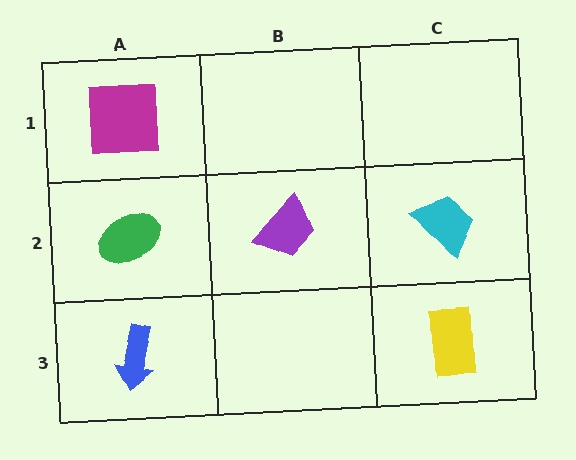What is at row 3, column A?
A blue arrow.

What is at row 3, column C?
A yellow rectangle.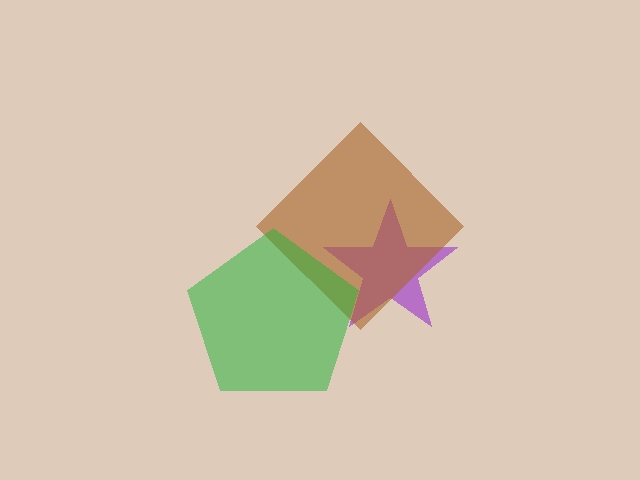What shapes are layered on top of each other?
The layered shapes are: a purple star, a brown diamond, a green pentagon.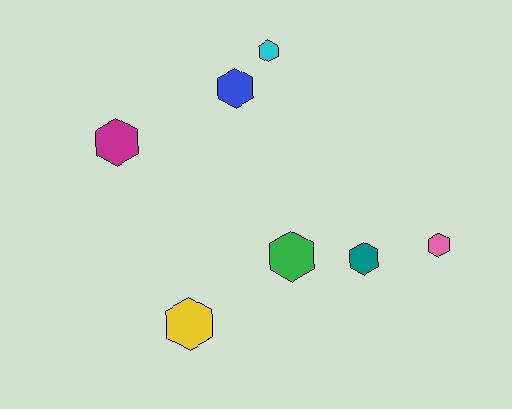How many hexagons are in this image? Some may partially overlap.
There are 7 hexagons.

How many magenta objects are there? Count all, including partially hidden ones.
There is 1 magenta object.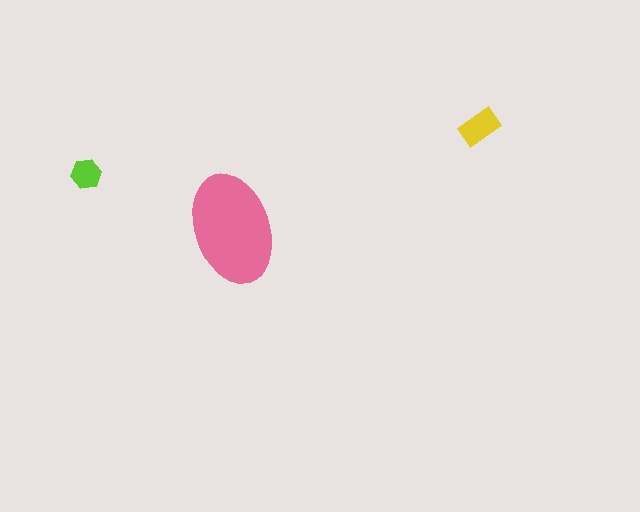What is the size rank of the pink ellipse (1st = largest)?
1st.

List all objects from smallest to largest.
The lime hexagon, the yellow rectangle, the pink ellipse.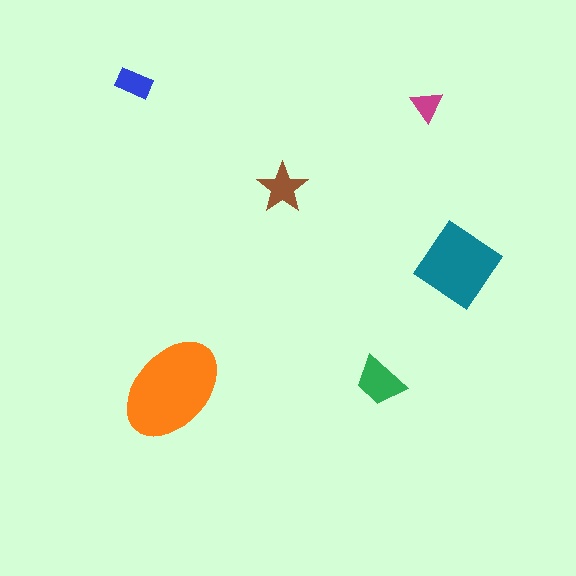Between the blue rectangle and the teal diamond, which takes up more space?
The teal diamond.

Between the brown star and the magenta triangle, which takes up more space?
The brown star.